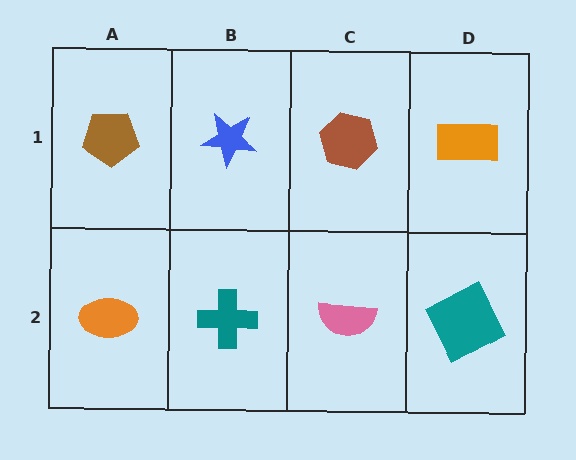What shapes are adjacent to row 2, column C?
A brown hexagon (row 1, column C), a teal cross (row 2, column B), a teal square (row 2, column D).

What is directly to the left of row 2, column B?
An orange ellipse.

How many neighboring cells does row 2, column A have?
2.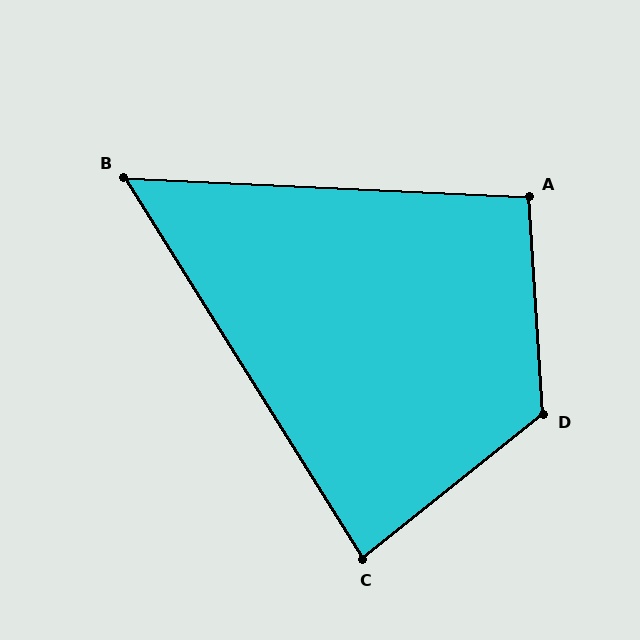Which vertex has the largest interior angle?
D, at approximately 125 degrees.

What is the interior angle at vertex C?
Approximately 83 degrees (acute).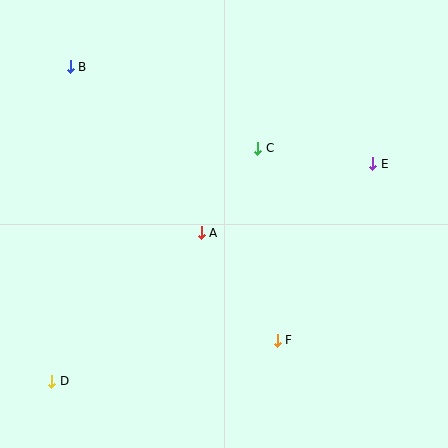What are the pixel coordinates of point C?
Point C is at (258, 148).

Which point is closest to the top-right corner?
Point E is closest to the top-right corner.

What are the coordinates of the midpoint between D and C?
The midpoint between D and C is at (155, 265).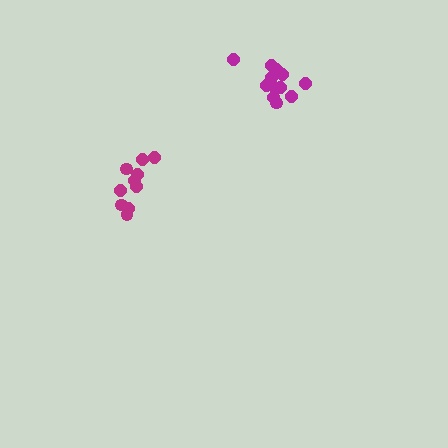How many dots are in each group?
Group 1: 10 dots, Group 2: 12 dots (22 total).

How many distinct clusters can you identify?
There are 2 distinct clusters.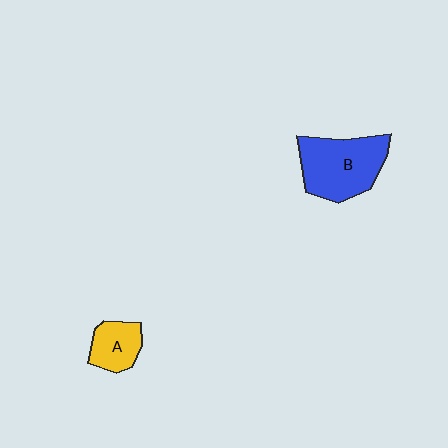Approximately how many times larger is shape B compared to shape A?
Approximately 2.1 times.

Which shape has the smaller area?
Shape A (yellow).